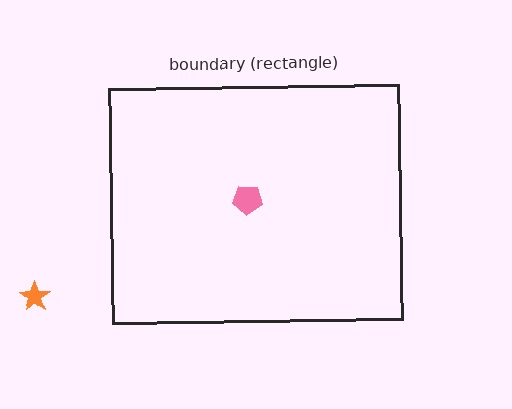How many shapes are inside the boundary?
1 inside, 1 outside.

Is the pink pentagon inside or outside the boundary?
Inside.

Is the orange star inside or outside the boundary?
Outside.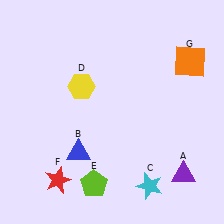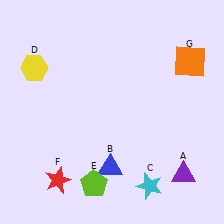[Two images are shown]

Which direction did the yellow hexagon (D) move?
The yellow hexagon (D) moved left.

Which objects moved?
The objects that moved are: the blue triangle (B), the yellow hexagon (D).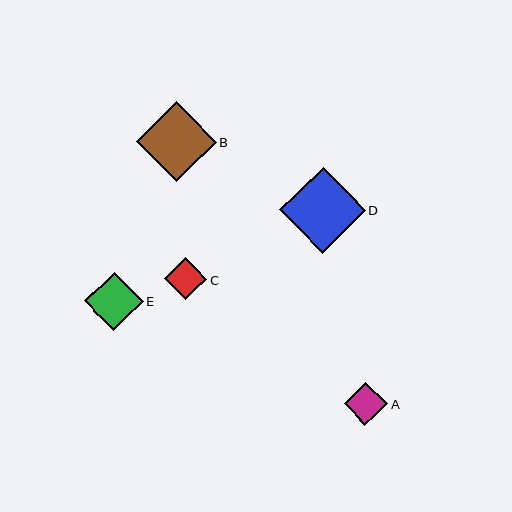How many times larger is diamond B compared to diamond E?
Diamond B is approximately 1.4 times the size of diamond E.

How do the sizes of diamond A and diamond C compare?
Diamond A and diamond C are approximately the same size.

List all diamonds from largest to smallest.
From largest to smallest: D, B, E, A, C.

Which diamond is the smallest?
Diamond C is the smallest with a size of approximately 43 pixels.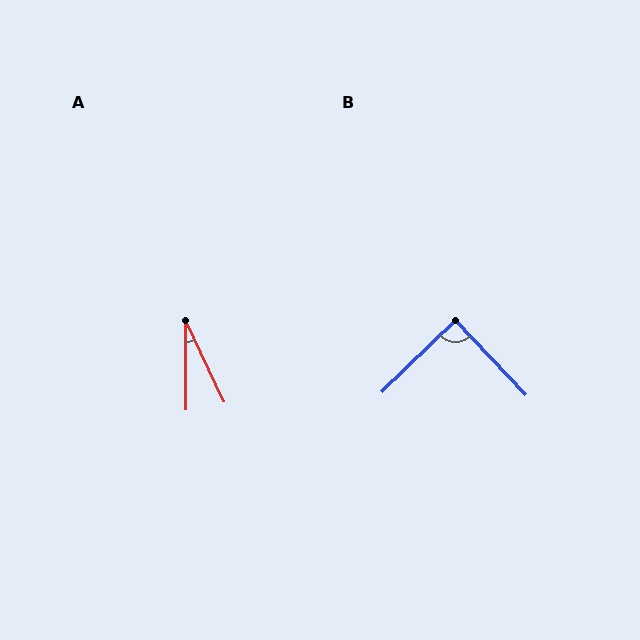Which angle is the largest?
B, at approximately 89 degrees.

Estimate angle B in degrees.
Approximately 89 degrees.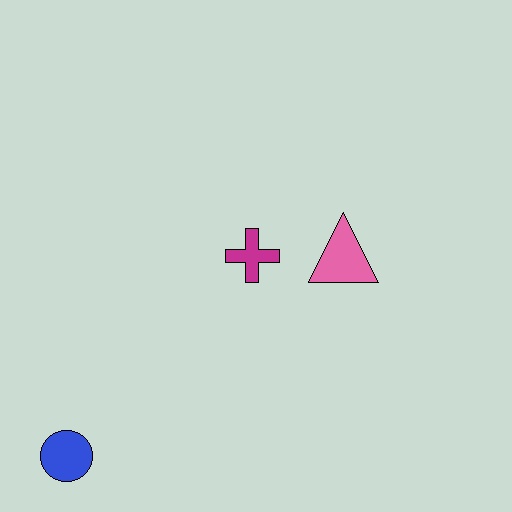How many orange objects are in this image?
There are no orange objects.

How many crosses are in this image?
There is 1 cross.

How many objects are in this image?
There are 3 objects.